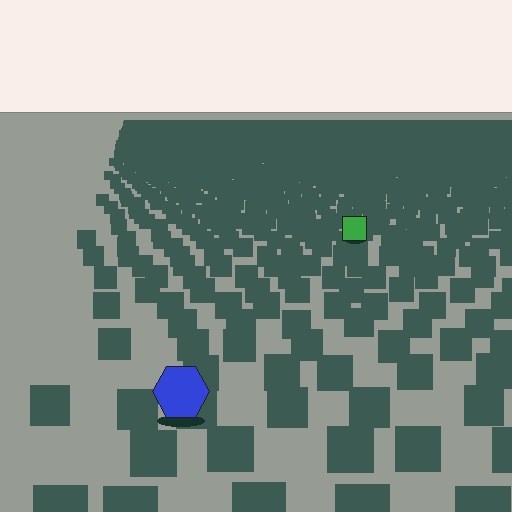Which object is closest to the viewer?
The blue hexagon is closest. The texture marks near it are larger and more spread out.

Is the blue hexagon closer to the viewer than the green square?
Yes. The blue hexagon is closer — you can tell from the texture gradient: the ground texture is coarser near it.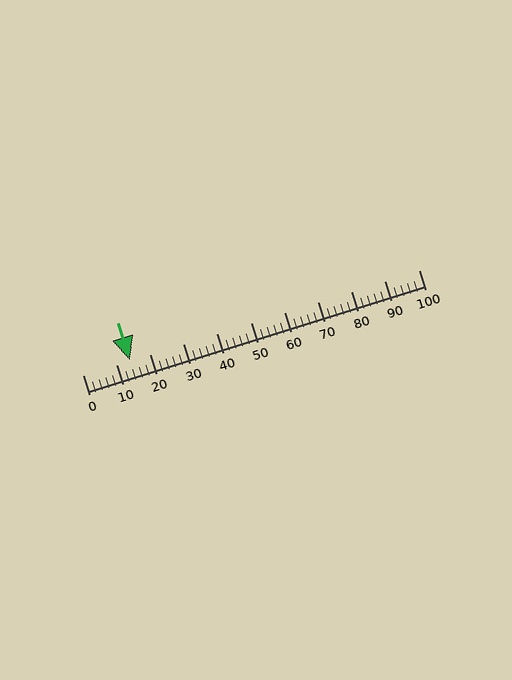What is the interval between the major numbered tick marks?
The major tick marks are spaced 10 units apart.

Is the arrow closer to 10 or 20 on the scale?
The arrow is closer to 10.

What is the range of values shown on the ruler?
The ruler shows values from 0 to 100.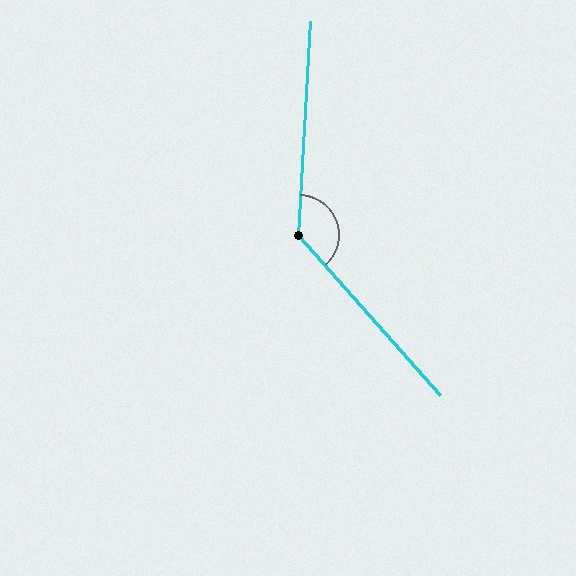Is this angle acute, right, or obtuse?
It is obtuse.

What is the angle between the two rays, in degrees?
Approximately 135 degrees.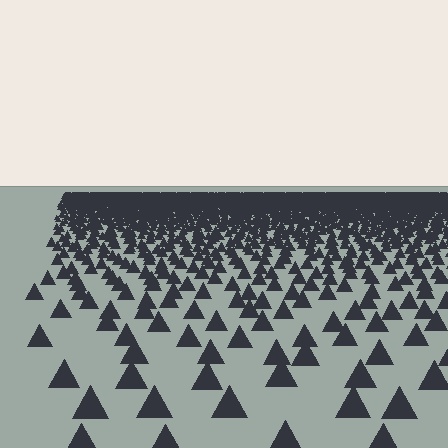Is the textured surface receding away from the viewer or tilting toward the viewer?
The surface is receding away from the viewer. Texture elements get smaller and denser toward the top.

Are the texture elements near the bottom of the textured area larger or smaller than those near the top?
Larger. Near the bottom, elements are closer to the viewer and appear at a bigger on-screen size.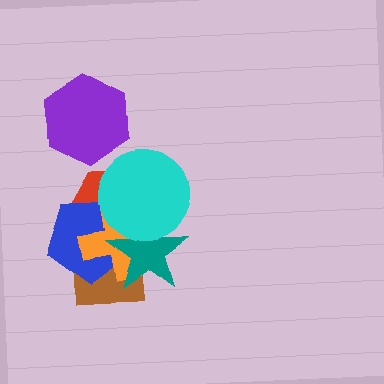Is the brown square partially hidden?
Yes, it is partially covered by another shape.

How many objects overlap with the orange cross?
5 objects overlap with the orange cross.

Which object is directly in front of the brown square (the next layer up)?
The blue pentagon is directly in front of the brown square.